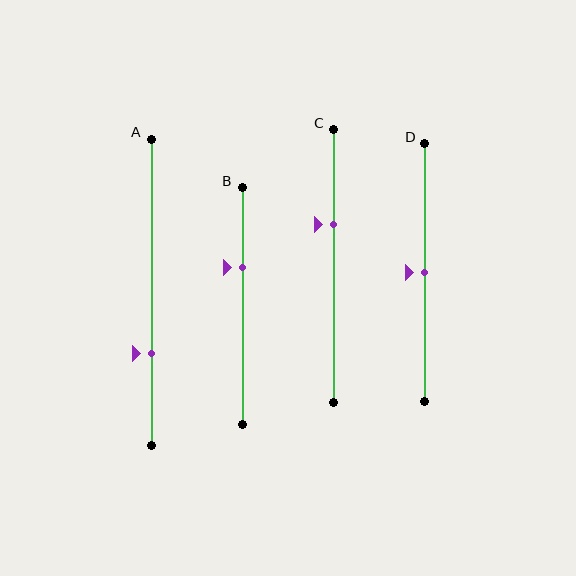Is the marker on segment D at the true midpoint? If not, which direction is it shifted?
Yes, the marker on segment D is at the true midpoint.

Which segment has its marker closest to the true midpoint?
Segment D has its marker closest to the true midpoint.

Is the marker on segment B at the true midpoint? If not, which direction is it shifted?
No, the marker on segment B is shifted upward by about 16% of the segment length.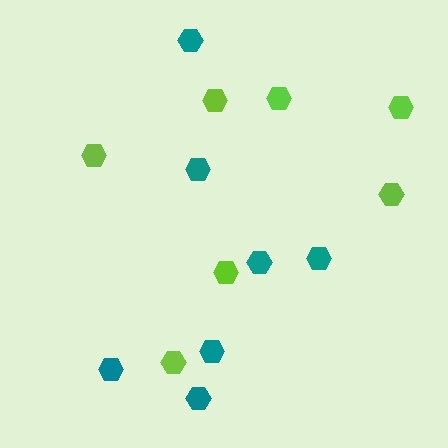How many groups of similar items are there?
There are 2 groups: one group of lime hexagons (7) and one group of teal hexagons (7).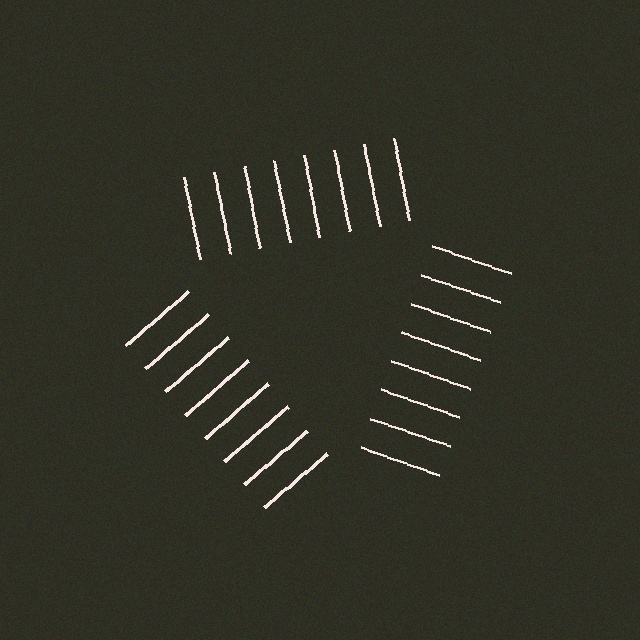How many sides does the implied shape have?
3 sides — the line-ends trace a triangle.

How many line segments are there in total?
24 — 8 along each of the 3 edges.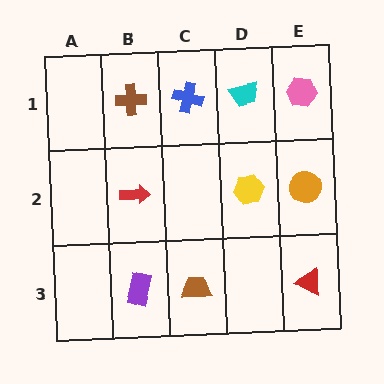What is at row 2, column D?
A yellow hexagon.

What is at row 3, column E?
A red triangle.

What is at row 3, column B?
A purple rectangle.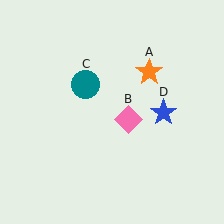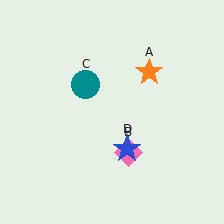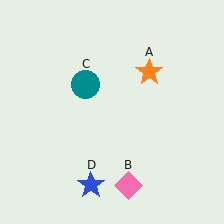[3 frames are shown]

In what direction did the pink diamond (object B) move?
The pink diamond (object B) moved down.